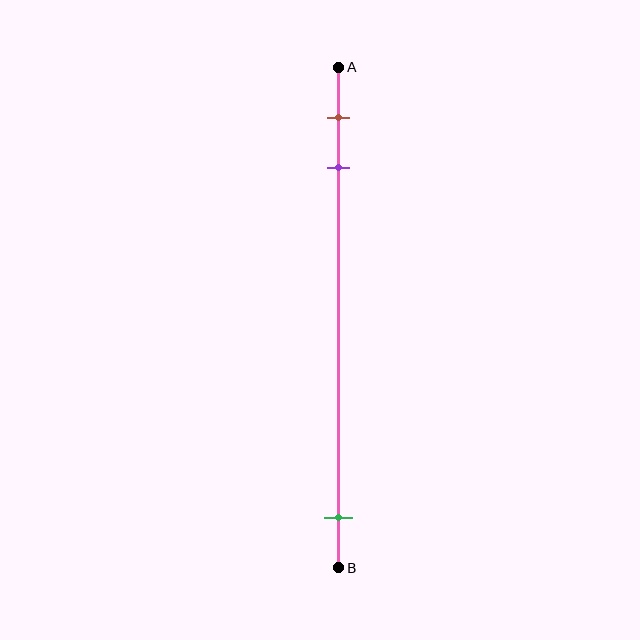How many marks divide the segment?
There are 3 marks dividing the segment.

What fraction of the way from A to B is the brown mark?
The brown mark is approximately 10% (0.1) of the way from A to B.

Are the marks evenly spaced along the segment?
No, the marks are not evenly spaced.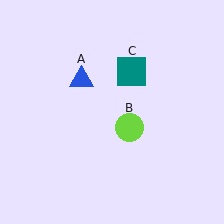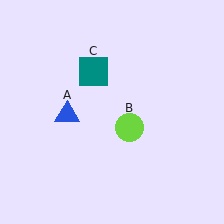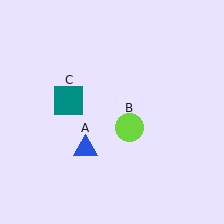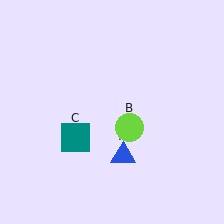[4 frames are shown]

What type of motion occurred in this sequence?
The blue triangle (object A), teal square (object C) rotated counterclockwise around the center of the scene.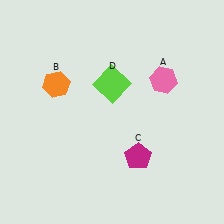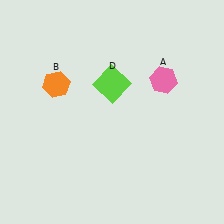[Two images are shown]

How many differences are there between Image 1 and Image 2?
There is 1 difference between the two images.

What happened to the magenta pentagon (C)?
The magenta pentagon (C) was removed in Image 2. It was in the bottom-right area of Image 1.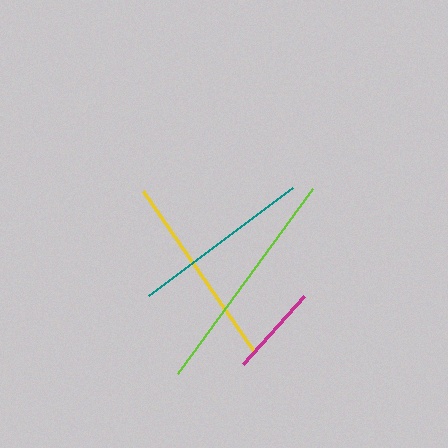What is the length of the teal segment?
The teal segment is approximately 180 pixels long.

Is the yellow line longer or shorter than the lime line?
The lime line is longer than the yellow line.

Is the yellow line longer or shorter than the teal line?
The yellow line is longer than the teal line.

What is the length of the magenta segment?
The magenta segment is approximately 91 pixels long.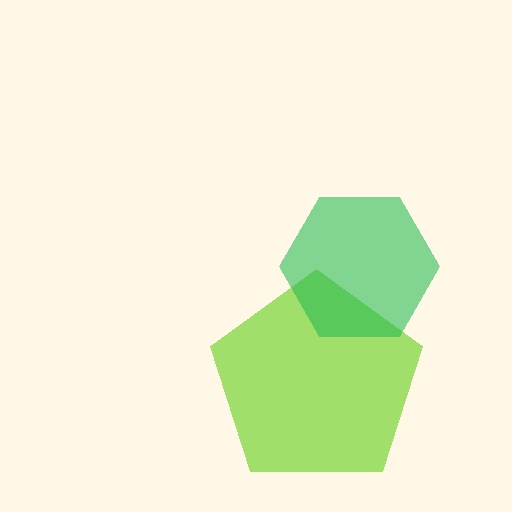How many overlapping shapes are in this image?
There are 2 overlapping shapes in the image.